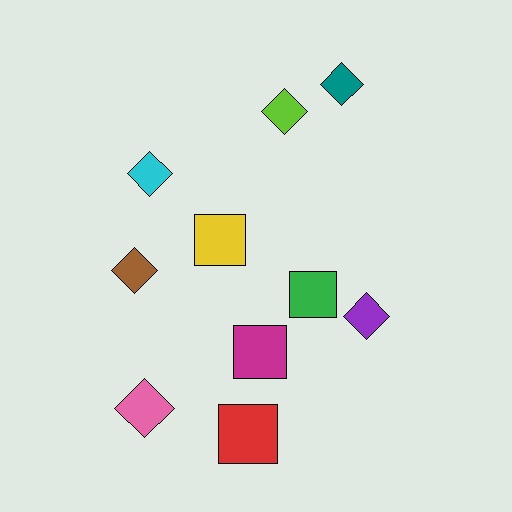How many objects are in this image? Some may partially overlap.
There are 10 objects.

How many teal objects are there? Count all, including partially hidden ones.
There is 1 teal object.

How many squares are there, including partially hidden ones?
There are 4 squares.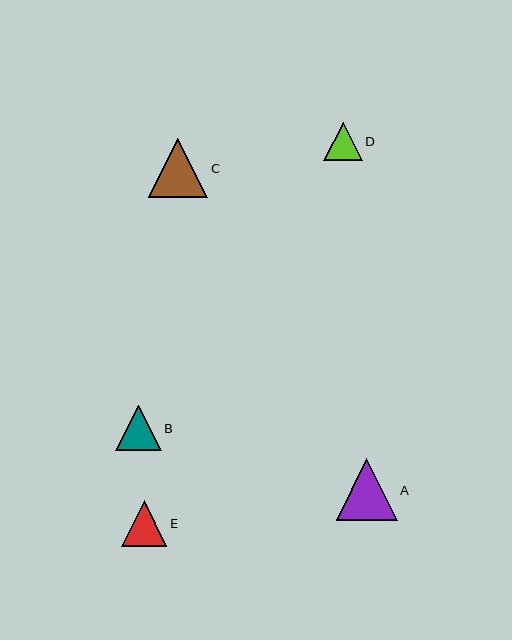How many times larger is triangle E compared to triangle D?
Triangle E is approximately 1.2 times the size of triangle D.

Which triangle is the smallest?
Triangle D is the smallest with a size of approximately 38 pixels.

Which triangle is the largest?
Triangle A is the largest with a size of approximately 61 pixels.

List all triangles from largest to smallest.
From largest to smallest: A, C, E, B, D.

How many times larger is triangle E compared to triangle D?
Triangle E is approximately 1.2 times the size of triangle D.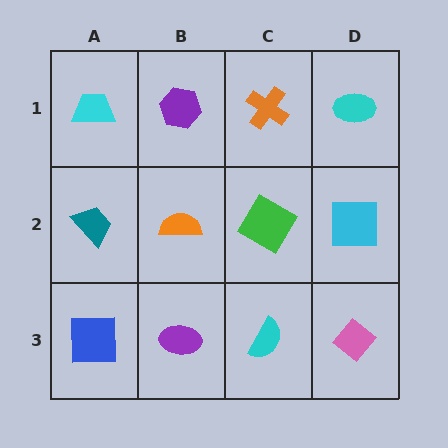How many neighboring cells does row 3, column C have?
3.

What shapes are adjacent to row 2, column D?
A cyan ellipse (row 1, column D), a pink diamond (row 3, column D), a green diamond (row 2, column C).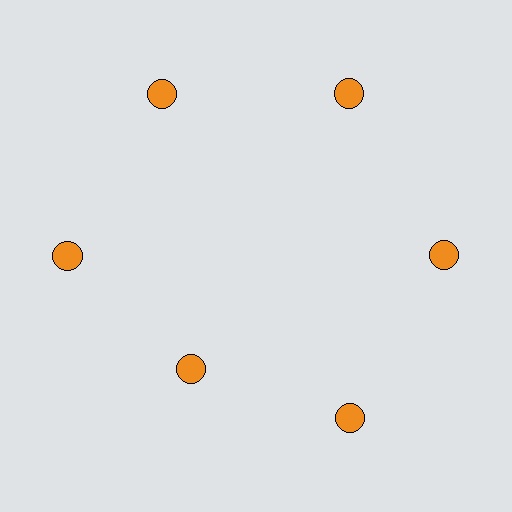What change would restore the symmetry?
The symmetry would be restored by moving it outward, back onto the ring so that all 6 circles sit at equal angles and equal distance from the center.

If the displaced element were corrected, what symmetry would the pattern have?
It would have 6-fold rotational symmetry — the pattern would map onto itself every 60 degrees.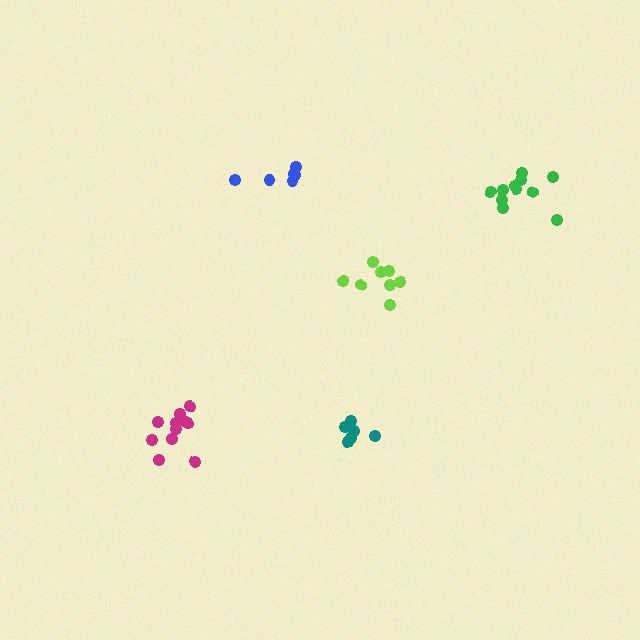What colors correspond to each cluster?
The clusters are colored: lime, teal, magenta, blue, green.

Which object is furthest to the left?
The magenta cluster is leftmost.